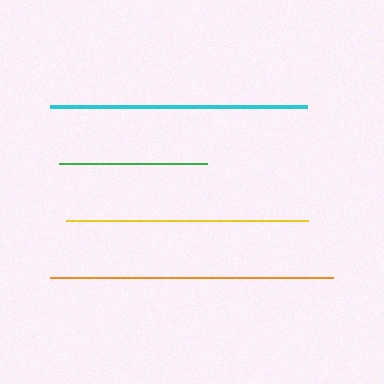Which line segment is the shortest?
The green line is the shortest at approximately 147 pixels.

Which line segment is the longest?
The orange line is the longest at approximately 284 pixels.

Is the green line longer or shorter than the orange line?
The orange line is longer than the green line.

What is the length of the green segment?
The green segment is approximately 147 pixels long.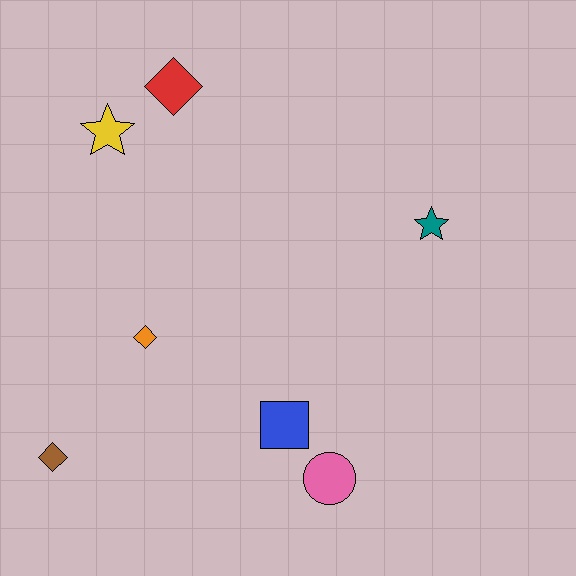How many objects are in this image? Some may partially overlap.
There are 7 objects.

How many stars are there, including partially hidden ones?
There are 2 stars.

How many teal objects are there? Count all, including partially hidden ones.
There is 1 teal object.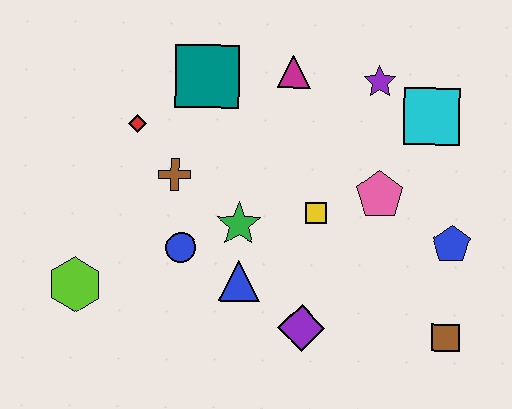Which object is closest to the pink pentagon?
The yellow square is closest to the pink pentagon.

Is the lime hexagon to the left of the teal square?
Yes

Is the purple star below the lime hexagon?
No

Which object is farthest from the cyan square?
The lime hexagon is farthest from the cyan square.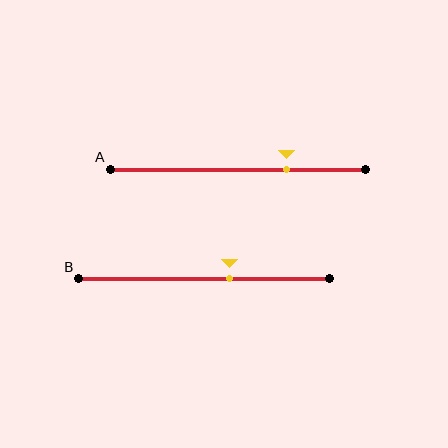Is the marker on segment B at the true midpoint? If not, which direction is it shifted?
No, the marker on segment B is shifted to the right by about 10% of the segment length.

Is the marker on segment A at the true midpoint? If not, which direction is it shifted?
No, the marker on segment A is shifted to the right by about 19% of the segment length.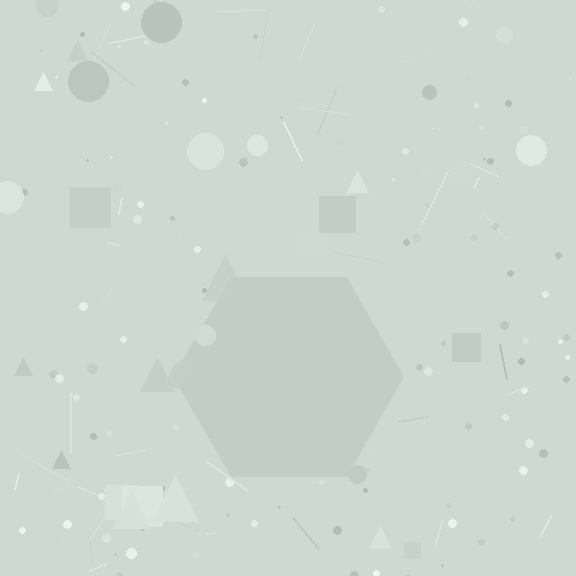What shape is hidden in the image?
A hexagon is hidden in the image.